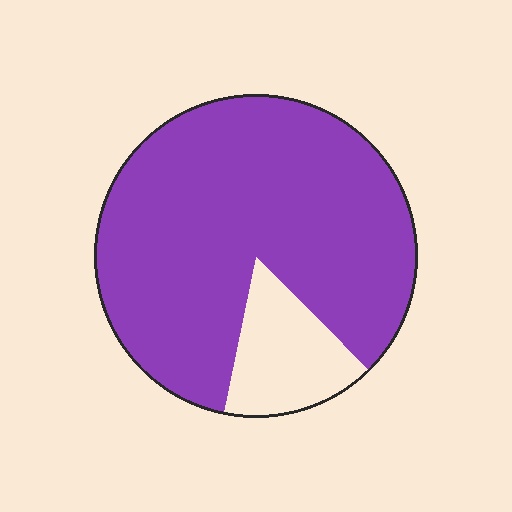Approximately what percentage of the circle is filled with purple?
Approximately 85%.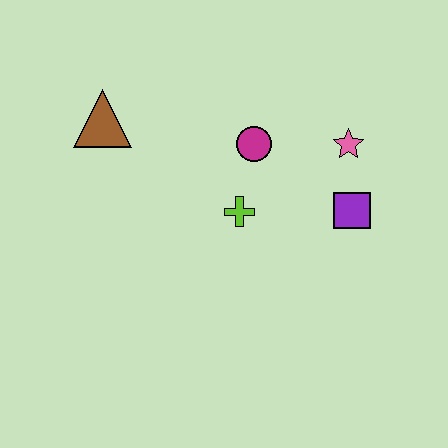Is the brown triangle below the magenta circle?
No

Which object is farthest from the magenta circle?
The brown triangle is farthest from the magenta circle.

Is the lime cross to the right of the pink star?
No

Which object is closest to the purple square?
The pink star is closest to the purple square.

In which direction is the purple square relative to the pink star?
The purple square is below the pink star.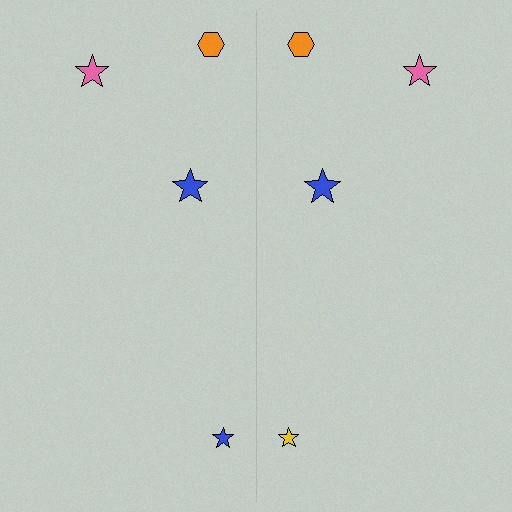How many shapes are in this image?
There are 8 shapes in this image.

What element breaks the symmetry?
The yellow star on the right side breaks the symmetry — its mirror counterpart is blue.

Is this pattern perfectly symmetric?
No, the pattern is not perfectly symmetric. The yellow star on the right side breaks the symmetry — its mirror counterpart is blue.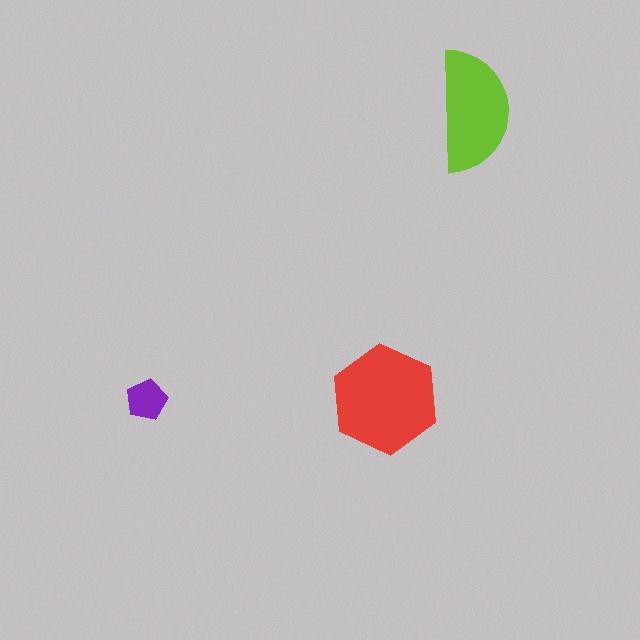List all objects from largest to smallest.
The red hexagon, the lime semicircle, the purple pentagon.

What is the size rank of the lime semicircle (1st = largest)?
2nd.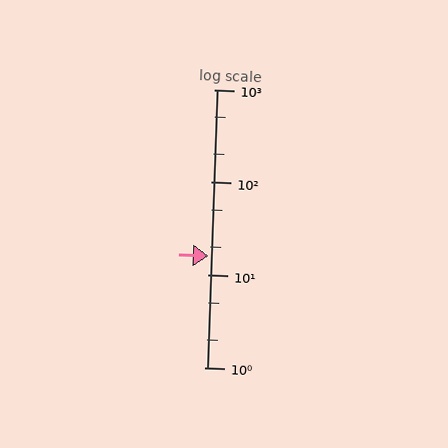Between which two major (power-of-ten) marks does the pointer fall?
The pointer is between 10 and 100.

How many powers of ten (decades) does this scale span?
The scale spans 3 decades, from 1 to 1000.